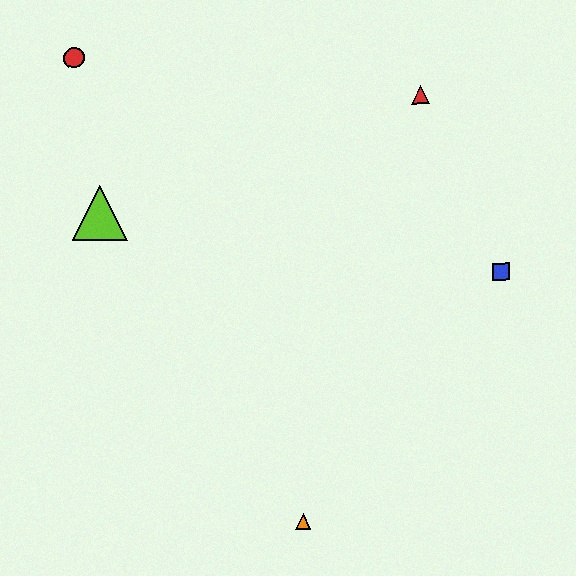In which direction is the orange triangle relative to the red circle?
The orange triangle is below the red circle.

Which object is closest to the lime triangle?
The red circle is closest to the lime triangle.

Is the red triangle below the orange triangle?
No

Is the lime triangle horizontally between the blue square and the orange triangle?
No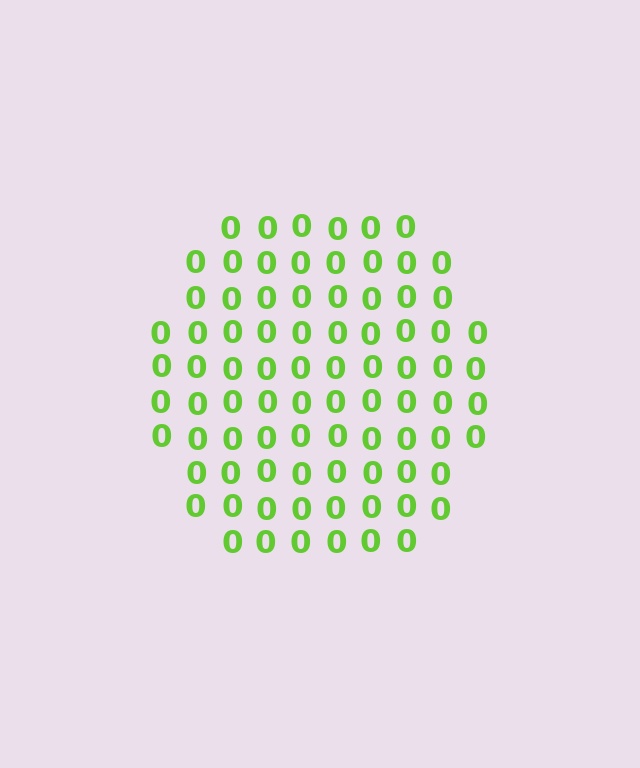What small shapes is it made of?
It is made of small digit 0's.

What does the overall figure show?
The overall figure shows a hexagon.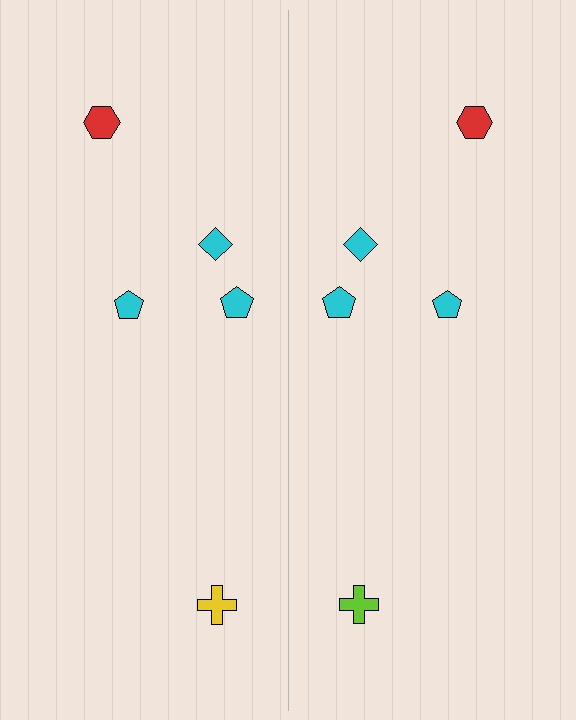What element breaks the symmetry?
The lime cross on the right side breaks the symmetry — its mirror counterpart is yellow.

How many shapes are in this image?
There are 10 shapes in this image.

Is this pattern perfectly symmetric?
No, the pattern is not perfectly symmetric. The lime cross on the right side breaks the symmetry — its mirror counterpart is yellow.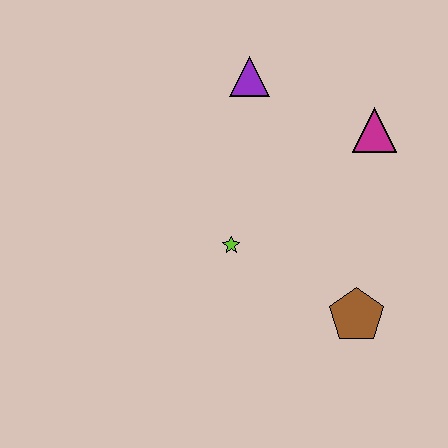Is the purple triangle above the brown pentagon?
Yes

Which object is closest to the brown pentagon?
The lime star is closest to the brown pentagon.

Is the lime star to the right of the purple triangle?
No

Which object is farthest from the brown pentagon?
The purple triangle is farthest from the brown pentagon.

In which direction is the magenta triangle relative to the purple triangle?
The magenta triangle is to the right of the purple triangle.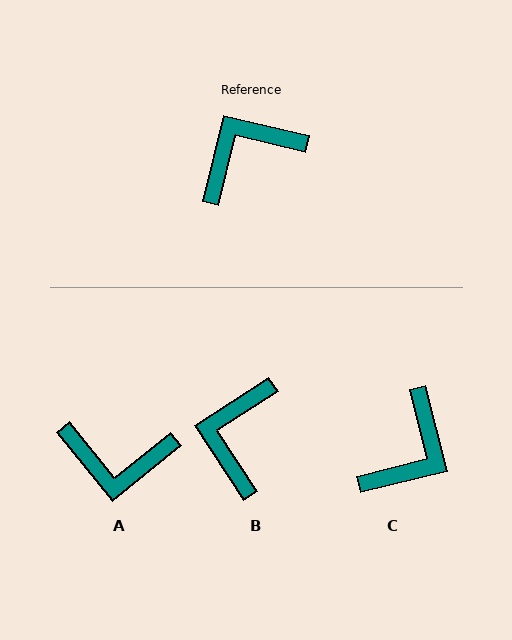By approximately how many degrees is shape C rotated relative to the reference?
Approximately 153 degrees clockwise.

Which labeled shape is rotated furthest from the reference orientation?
C, about 153 degrees away.